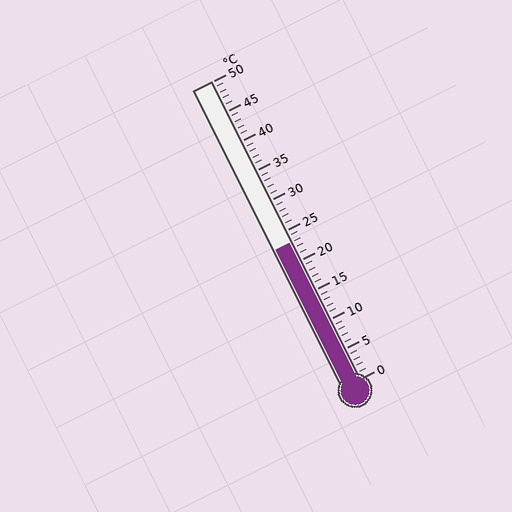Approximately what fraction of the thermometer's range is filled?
The thermometer is filled to approximately 45% of its range.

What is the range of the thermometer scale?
The thermometer scale ranges from 0°C to 50°C.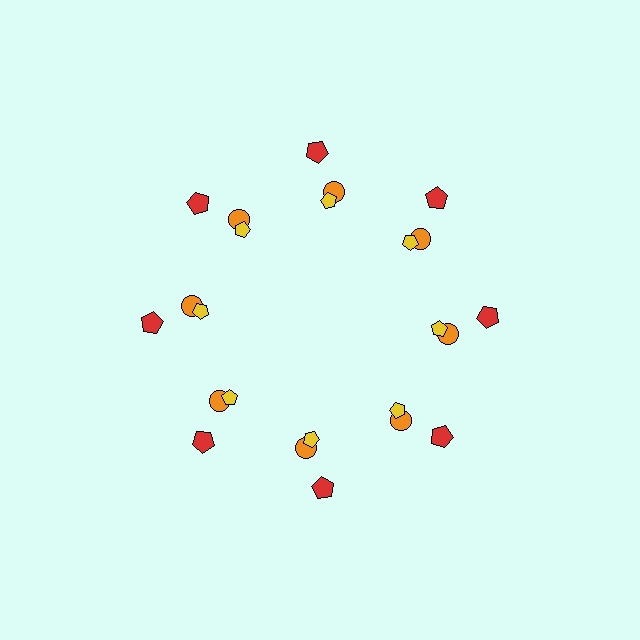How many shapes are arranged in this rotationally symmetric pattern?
There are 24 shapes, arranged in 8 groups of 3.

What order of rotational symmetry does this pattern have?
This pattern has 8-fold rotational symmetry.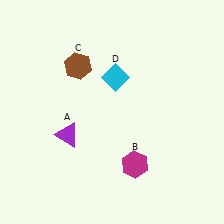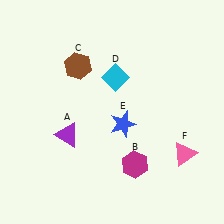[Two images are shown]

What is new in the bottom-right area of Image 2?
A blue star (E) was added in the bottom-right area of Image 2.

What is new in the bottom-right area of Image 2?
A pink triangle (F) was added in the bottom-right area of Image 2.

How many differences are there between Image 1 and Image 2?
There are 2 differences between the two images.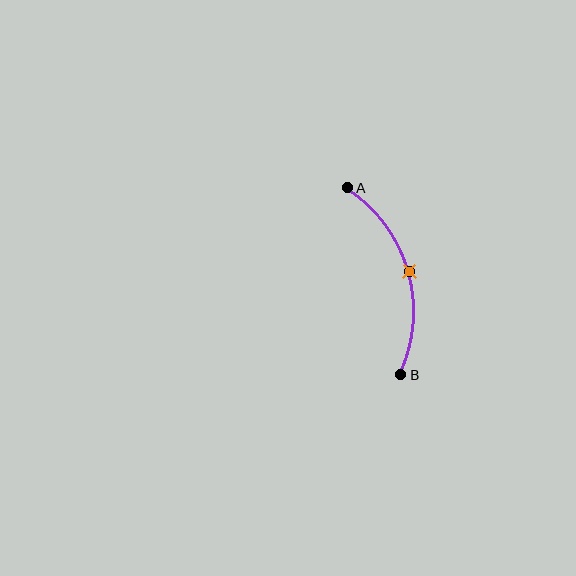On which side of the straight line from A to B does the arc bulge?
The arc bulges to the right of the straight line connecting A and B.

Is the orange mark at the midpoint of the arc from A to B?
Yes. The orange mark lies on the arc at equal arc-length from both A and B — it is the arc midpoint.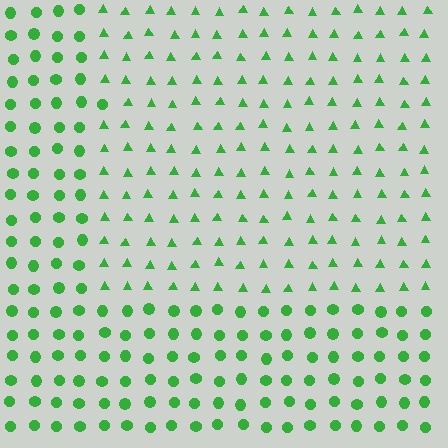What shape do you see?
I see a rectangle.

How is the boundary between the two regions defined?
The boundary is defined by a change in element shape: triangles inside vs. circles outside. All elements share the same color and spacing.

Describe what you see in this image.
The image is filled with small green elements arranged in a uniform grid. A rectangle-shaped region contains triangles, while the surrounding area contains circles. The boundary is defined purely by the change in element shape.